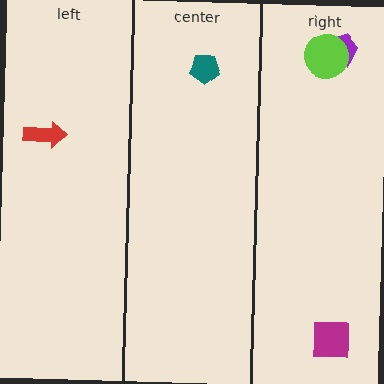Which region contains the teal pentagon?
The center region.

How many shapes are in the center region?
1.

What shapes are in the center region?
The teal pentagon.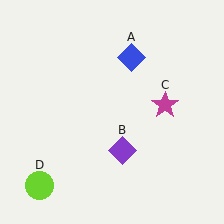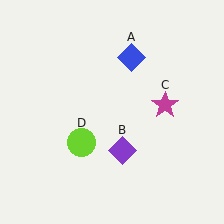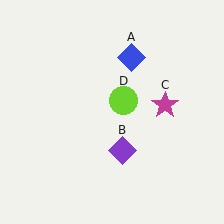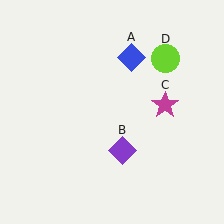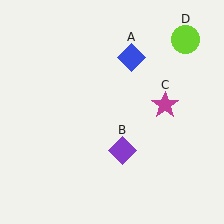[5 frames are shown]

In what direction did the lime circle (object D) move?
The lime circle (object D) moved up and to the right.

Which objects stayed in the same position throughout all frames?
Blue diamond (object A) and purple diamond (object B) and magenta star (object C) remained stationary.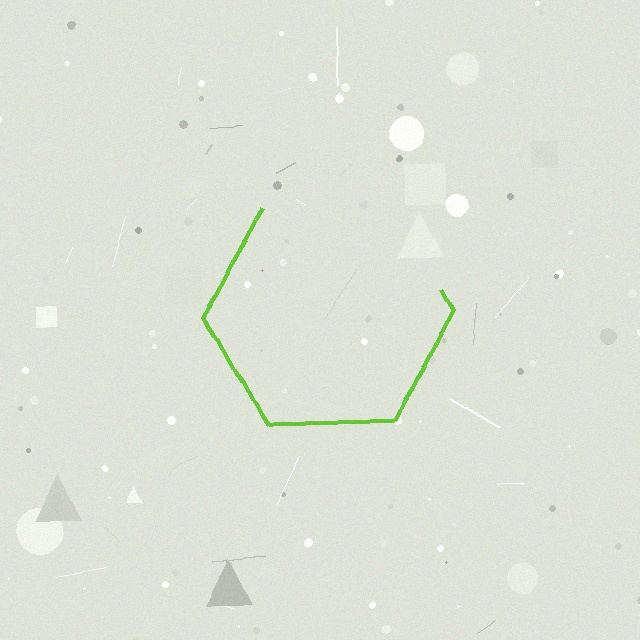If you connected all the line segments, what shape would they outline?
They would outline a hexagon.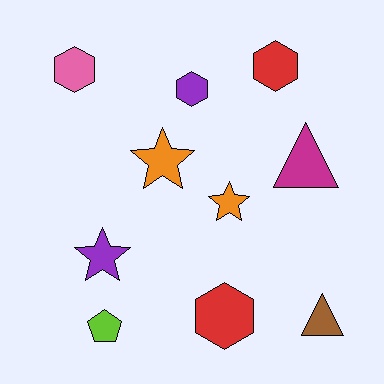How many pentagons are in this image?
There is 1 pentagon.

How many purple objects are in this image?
There are 2 purple objects.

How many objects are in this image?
There are 10 objects.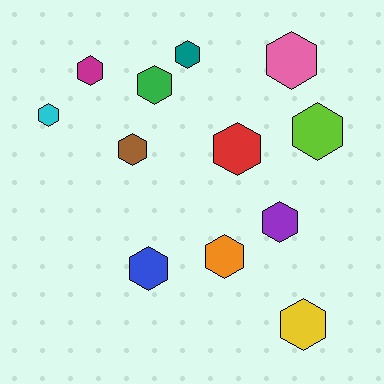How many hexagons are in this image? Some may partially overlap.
There are 12 hexagons.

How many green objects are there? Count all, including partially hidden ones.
There is 1 green object.